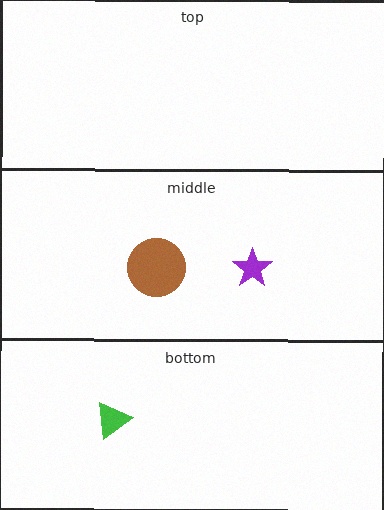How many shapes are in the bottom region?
1.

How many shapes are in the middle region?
2.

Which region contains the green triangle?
The bottom region.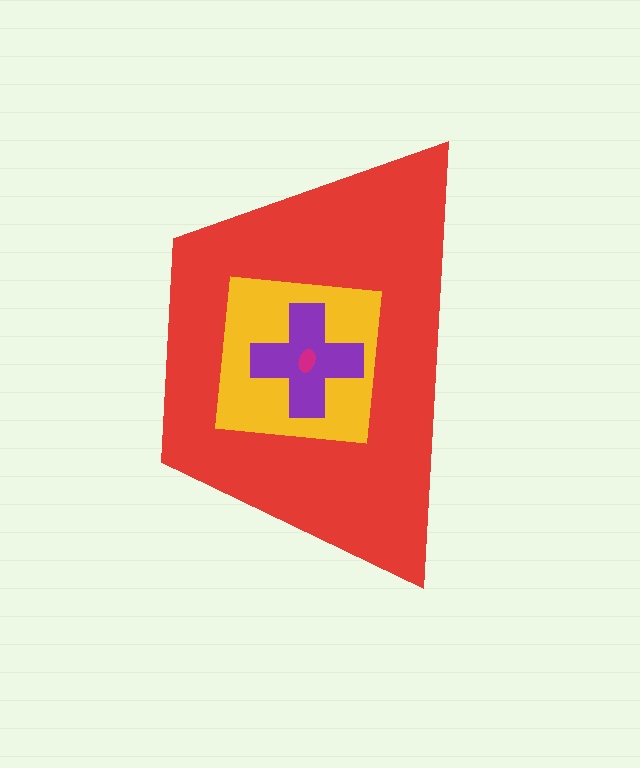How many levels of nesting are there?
4.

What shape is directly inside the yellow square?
The purple cross.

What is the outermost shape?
The red trapezoid.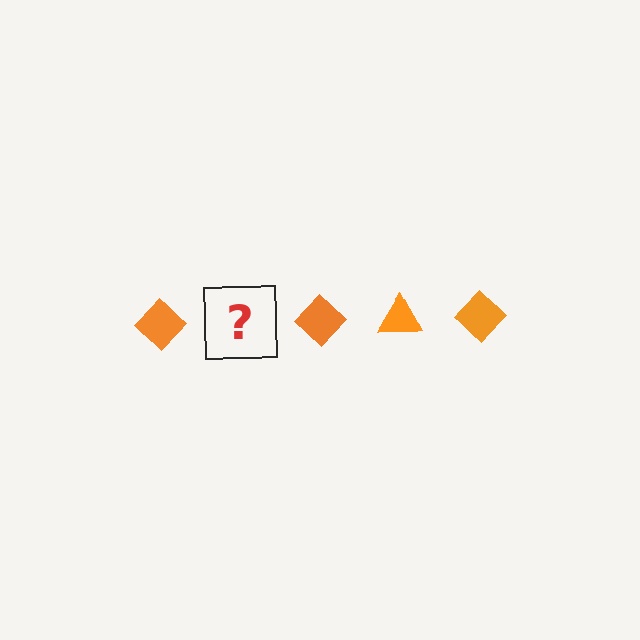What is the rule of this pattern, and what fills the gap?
The rule is that the pattern cycles through diamond, triangle shapes in orange. The gap should be filled with an orange triangle.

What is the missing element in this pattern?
The missing element is an orange triangle.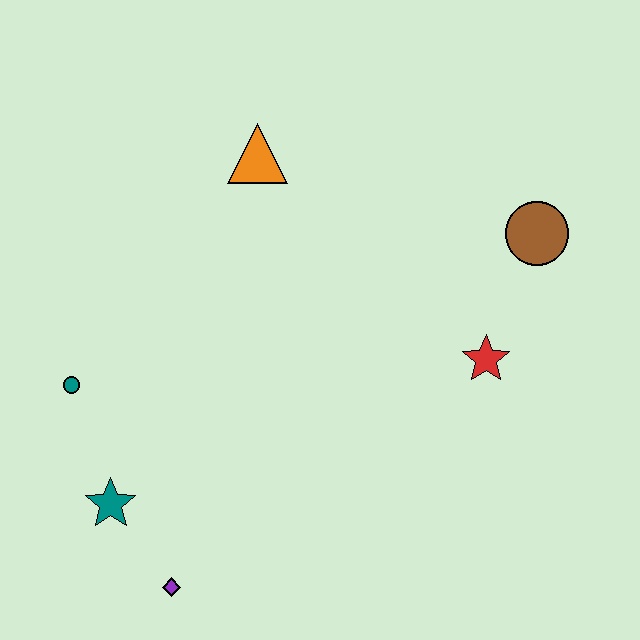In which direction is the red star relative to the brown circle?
The red star is below the brown circle.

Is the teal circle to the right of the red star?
No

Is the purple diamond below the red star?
Yes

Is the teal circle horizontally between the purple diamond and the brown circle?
No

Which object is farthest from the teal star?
The brown circle is farthest from the teal star.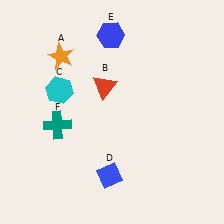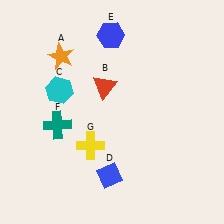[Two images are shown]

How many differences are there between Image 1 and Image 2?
There is 1 difference between the two images.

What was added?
A yellow cross (G) was added in Image 2.